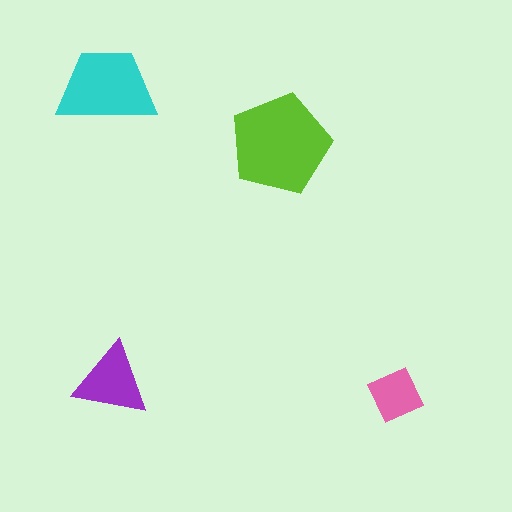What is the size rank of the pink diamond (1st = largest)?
4th.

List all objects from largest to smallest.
The lime pentagon, the cyan trapezoid, the purple triangle, the pink diamond.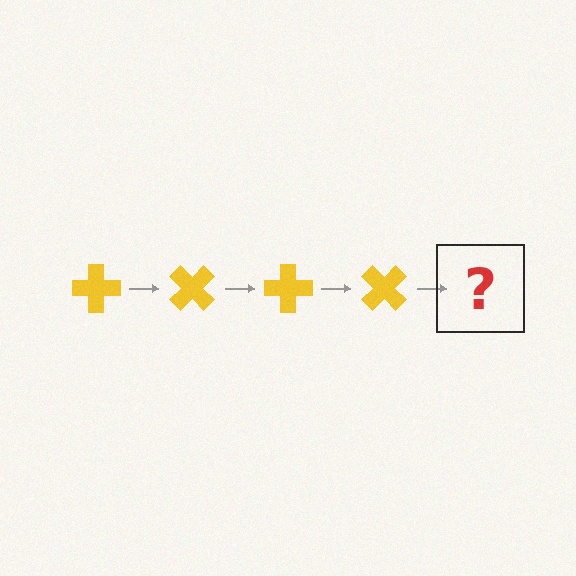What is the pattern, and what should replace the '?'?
The pattern is that the cross rotates 45 degrees each step. The '?' should be a yellow cross rotated 180 degrees.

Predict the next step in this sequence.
The next step is a yellow cross rotated 180 degrees.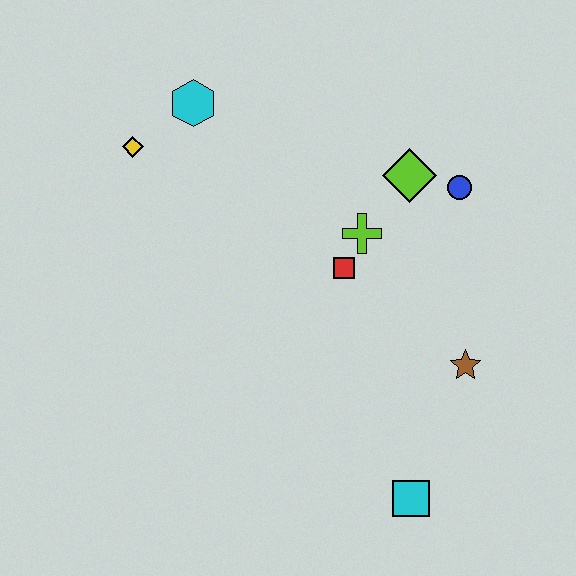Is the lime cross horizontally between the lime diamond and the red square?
Yes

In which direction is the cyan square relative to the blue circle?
The cyan square is below the blue circle.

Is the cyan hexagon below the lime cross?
No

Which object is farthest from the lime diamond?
The cyan square is farthest from the lime diamond.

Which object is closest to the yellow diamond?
The cyan hexagon is closest to the yellow diamond.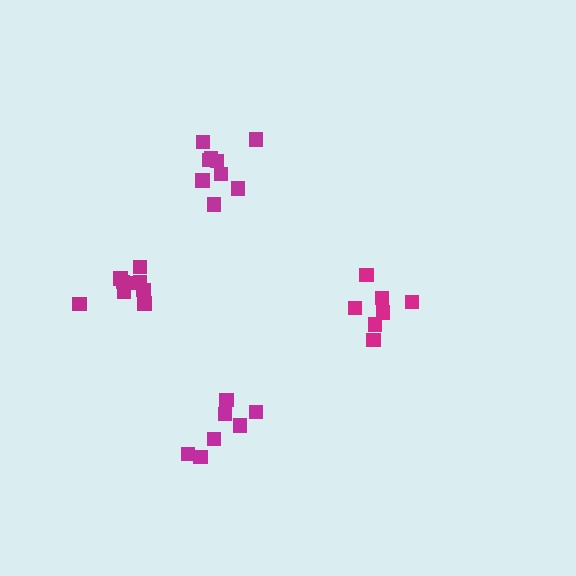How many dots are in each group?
Group 1: 9 dots, Group 2: 7 dots, Group 3: 9 dots, Group 4: 7 dots (32 total).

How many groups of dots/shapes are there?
There are 4 groups.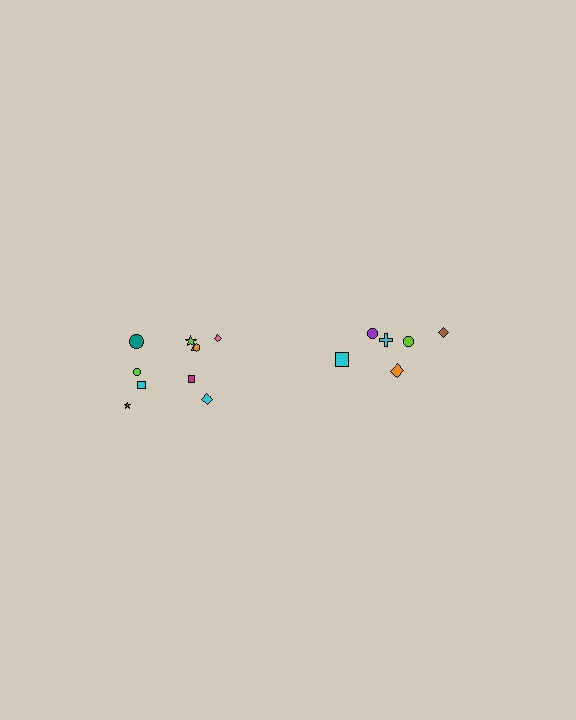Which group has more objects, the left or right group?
The left group.